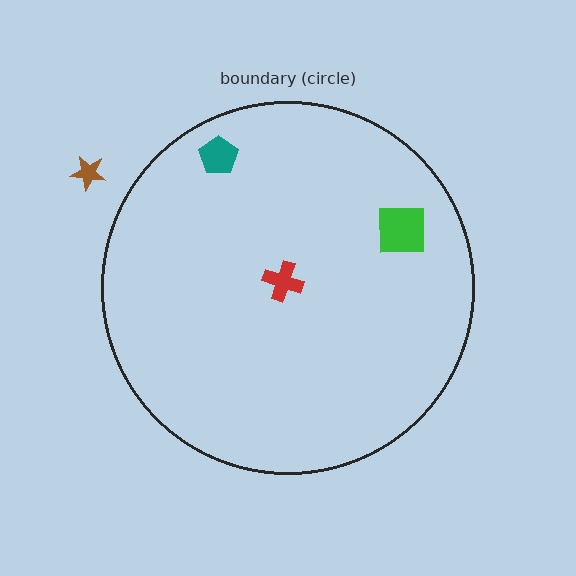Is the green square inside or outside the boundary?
Inside.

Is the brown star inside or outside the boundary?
Outside.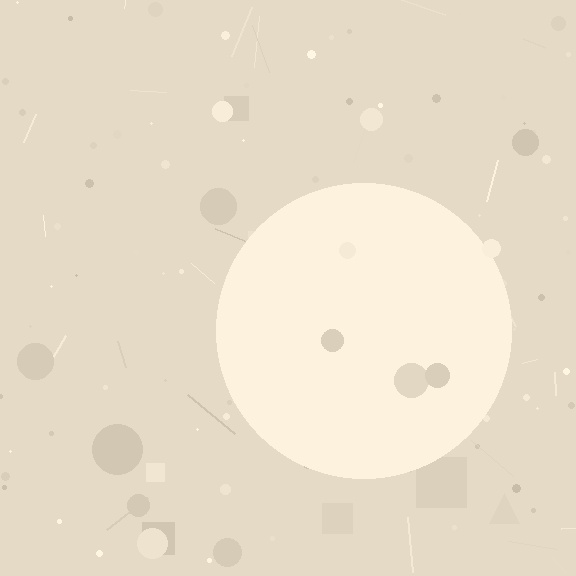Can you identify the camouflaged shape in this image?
The camouflaged shape is a circle.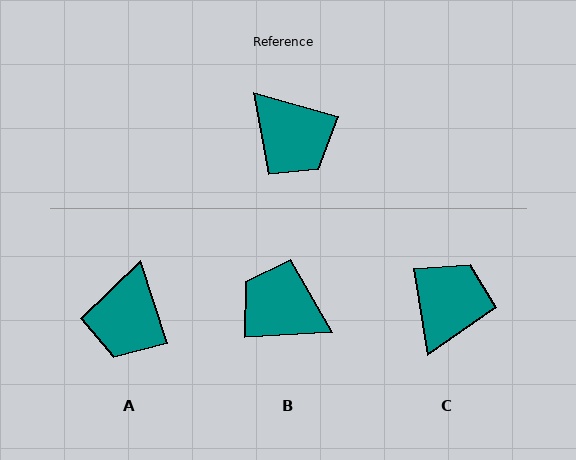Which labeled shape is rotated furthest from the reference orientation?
B, about 161 degrees away.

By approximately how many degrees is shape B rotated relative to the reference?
Approximately 161 degrees clockwise.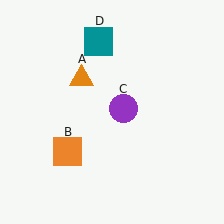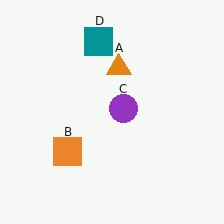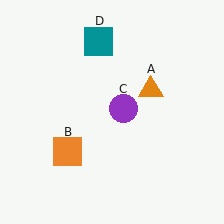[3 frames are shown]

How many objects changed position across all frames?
1 object changed position: orange triangle (object A).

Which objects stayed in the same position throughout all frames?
Orange square (object B) and purple circle (object C) and teal square (object D) remained stationary.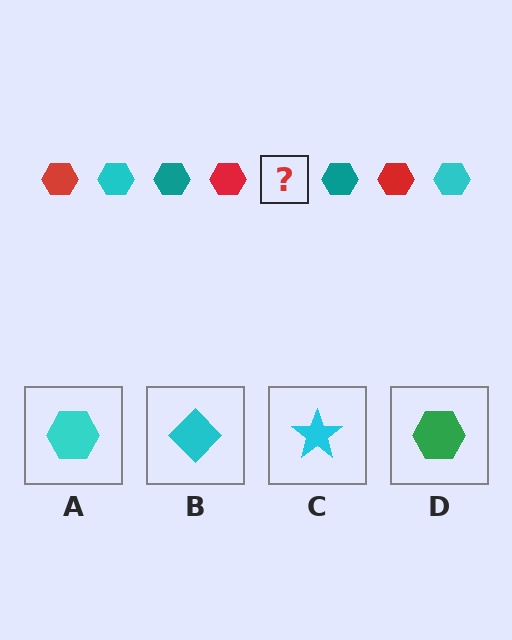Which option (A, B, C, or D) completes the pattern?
A.